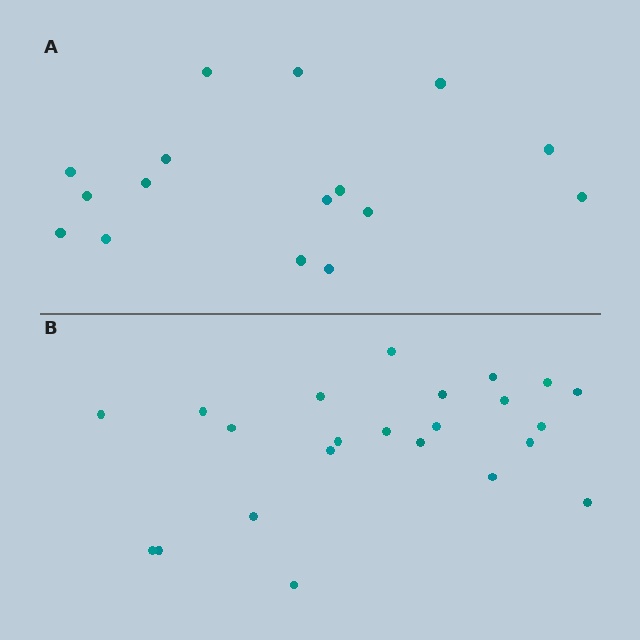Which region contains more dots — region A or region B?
Region B (the bottom region) has more dots.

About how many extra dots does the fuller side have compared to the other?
Region B has roughly 8 or so more dots than region A.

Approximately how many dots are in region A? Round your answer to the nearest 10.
About 20 dots. (The exact count is 16, which rounds to 20.)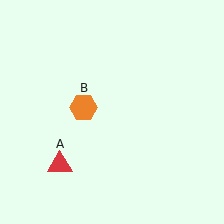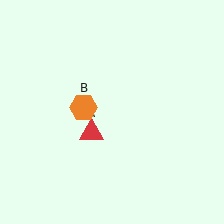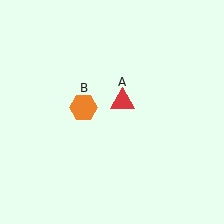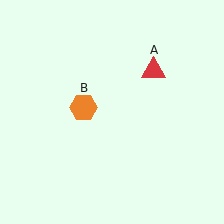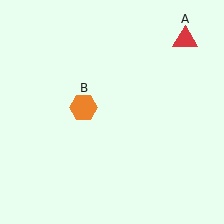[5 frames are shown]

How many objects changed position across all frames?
1 object changed position: red triangle (object A).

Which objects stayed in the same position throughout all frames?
Orange hexagon (object B) remained stationary.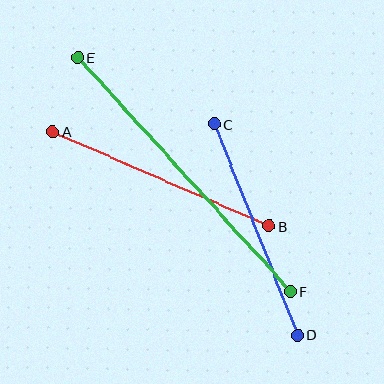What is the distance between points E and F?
The distance is approximately 316 pixels.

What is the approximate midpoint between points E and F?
The midpoint is at approximately (184, 175) pixels.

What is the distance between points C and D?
The distance is approximately 227 pixels.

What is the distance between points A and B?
The distance is approximately 236 pixels.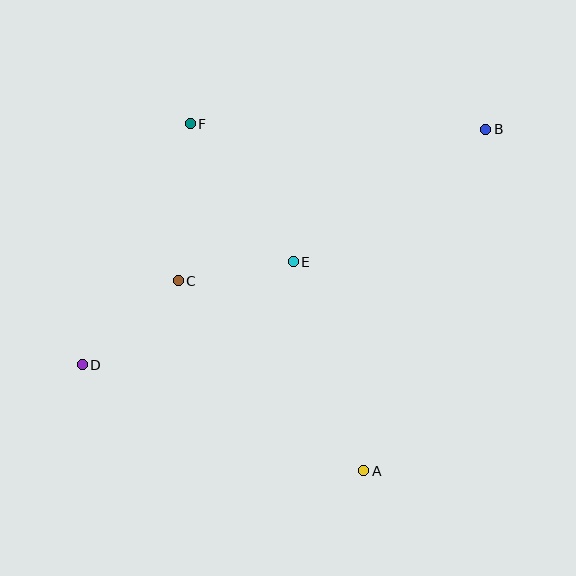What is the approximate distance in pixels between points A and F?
The distance between A and F is approximately 387 pixels.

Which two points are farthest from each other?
Points B and D are farthest from each other.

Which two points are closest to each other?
Points C and E are closest to each other.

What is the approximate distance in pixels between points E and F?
The distance between E and F is approximately 172 pixels.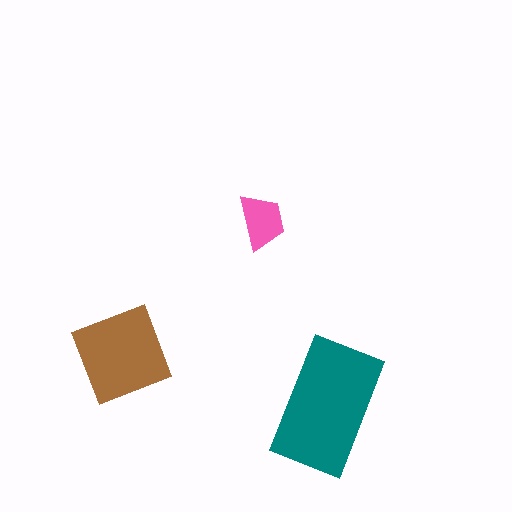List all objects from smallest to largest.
The pink trapezoid, the brown diamond, the teal rectangle.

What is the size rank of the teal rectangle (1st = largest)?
1st.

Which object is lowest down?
The teal rectangle is bottommost.